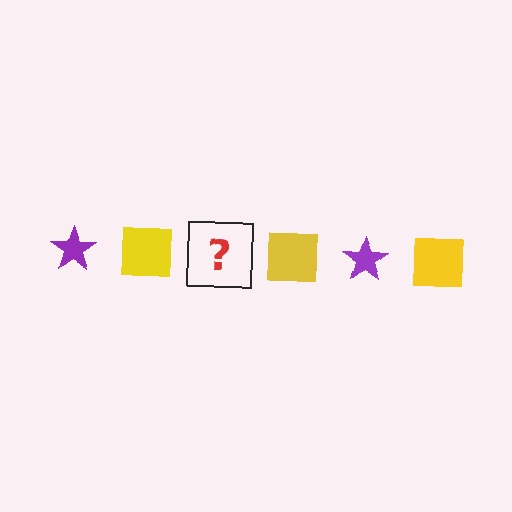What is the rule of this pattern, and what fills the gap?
The rule is that the pattern alternates between purple star and yellow square. The gap should be filled with a purple star.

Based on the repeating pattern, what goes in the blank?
The blank should be a purple star.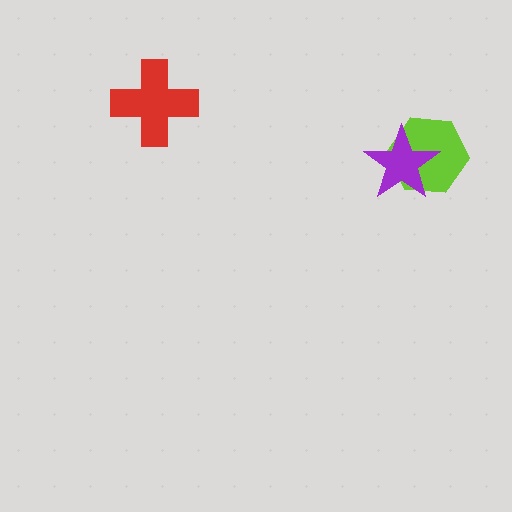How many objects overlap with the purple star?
1 object overlaps with the purple star.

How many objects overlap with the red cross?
0 objects overlap with the red cross.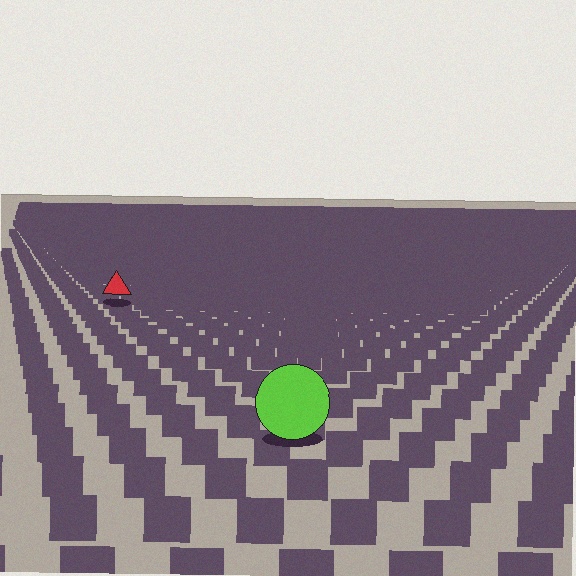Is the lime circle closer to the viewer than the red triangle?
Yes. The lime circle is closer — you can tell from the texture gradient: the ground texture is coarser near it.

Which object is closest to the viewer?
The lime circle is closest. The texture marks near it are larger and more spread out.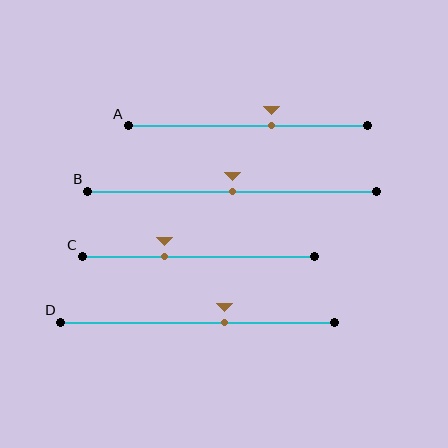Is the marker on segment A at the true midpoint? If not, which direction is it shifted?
No, the marker on segment A is shifted to the right by about 10% of the segment length.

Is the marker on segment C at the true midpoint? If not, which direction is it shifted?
No, the marker on segment C is shifted to the left by about 15% of the segment length.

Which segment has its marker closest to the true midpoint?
Segment B has its marker closest to the true midpoint.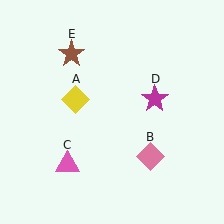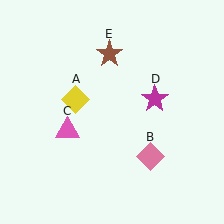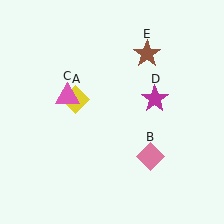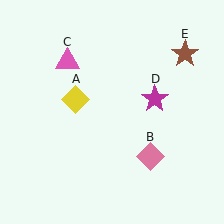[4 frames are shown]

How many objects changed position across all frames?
2 objects changed position: pink triangle (object C), brown star (object E).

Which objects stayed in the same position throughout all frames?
Yellow diamond (object A) and pink diamond (object B) and magenta star (object D) remained stationary.